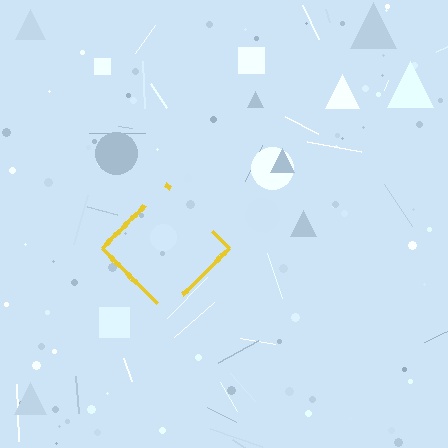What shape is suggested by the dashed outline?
The dashed outline suggests a diamond.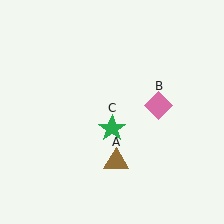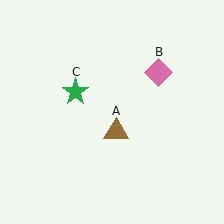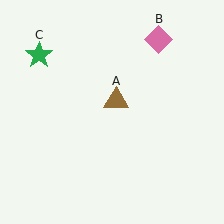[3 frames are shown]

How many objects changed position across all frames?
3 objects changed position: brown triangle (object A), pink diamond (object B), green star (object C).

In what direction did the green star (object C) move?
The green star (object C) moved up and to the left.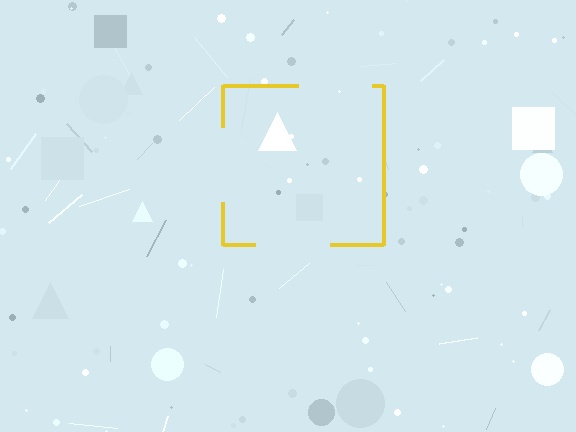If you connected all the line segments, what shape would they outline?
They would outline a square.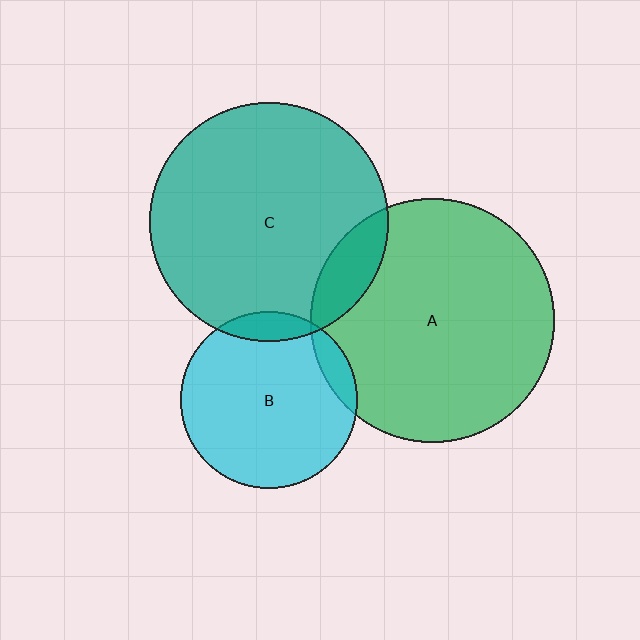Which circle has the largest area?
Circle A (green).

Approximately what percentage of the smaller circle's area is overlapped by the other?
Approximately 10%.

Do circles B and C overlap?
Yes.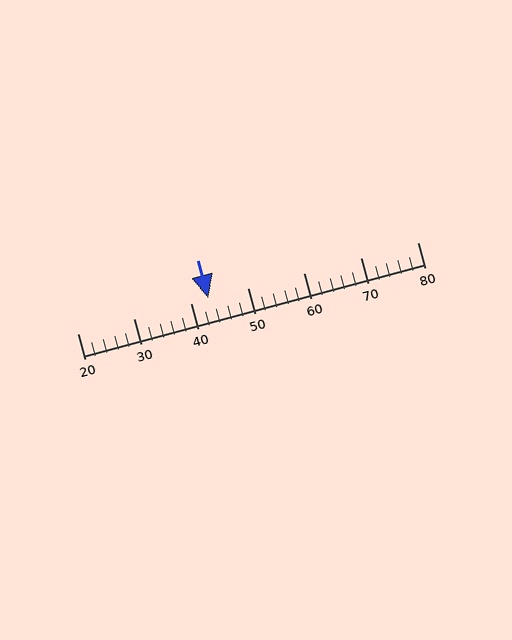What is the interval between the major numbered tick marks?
The major tick marks are spaced 10 units apart.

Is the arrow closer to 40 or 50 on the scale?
The arrow is closer to 40.